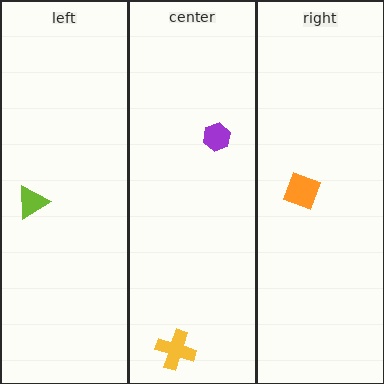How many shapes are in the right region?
1.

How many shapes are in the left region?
1.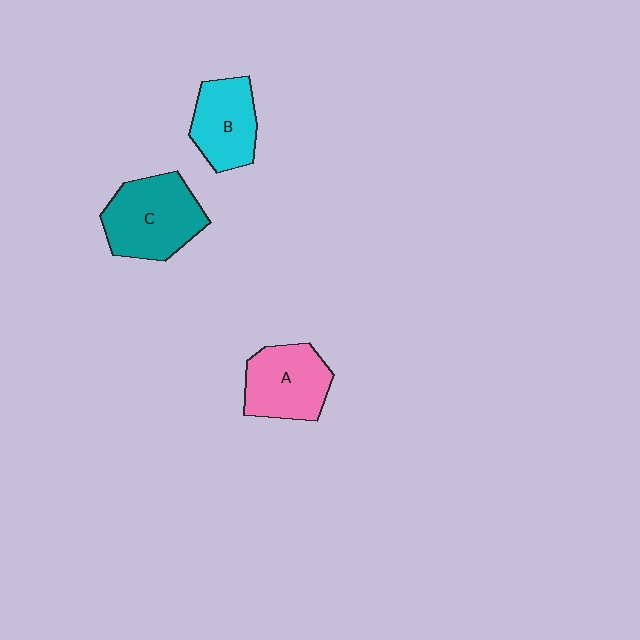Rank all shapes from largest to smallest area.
From largest to smallest: C (teal), A (pink), B (cyan).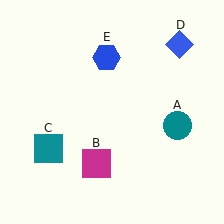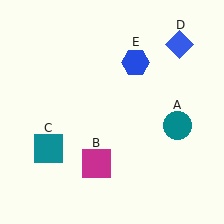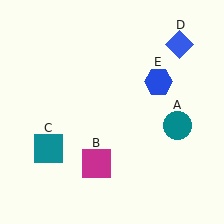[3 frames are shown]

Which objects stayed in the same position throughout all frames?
Teal circle (object A) and magenta square (object B) and teal square (object C) and blue diamond (object D) remained stationary.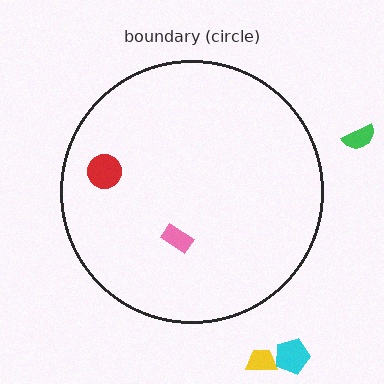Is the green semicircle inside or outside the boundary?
Outside.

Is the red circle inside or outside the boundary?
Inside.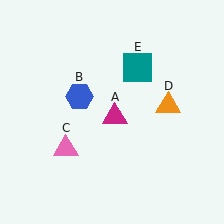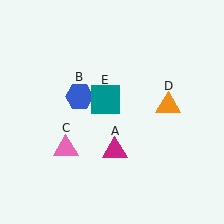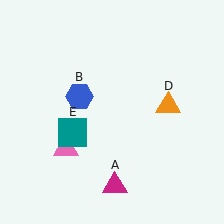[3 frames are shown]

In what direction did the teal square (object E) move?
The teal square (object E) moved down and to the left.